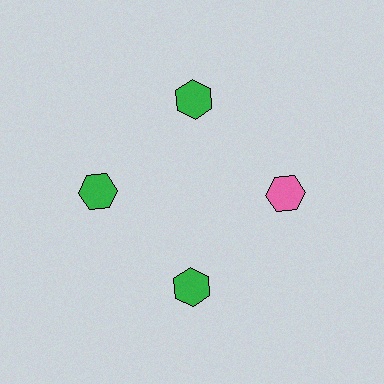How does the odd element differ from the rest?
It has a different color: pink instead of green.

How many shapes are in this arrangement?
There are 4 shapes arranged in a ring pattern.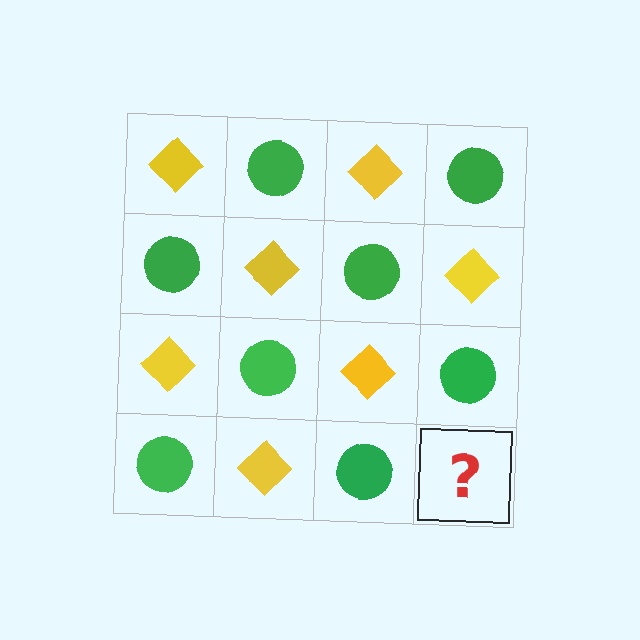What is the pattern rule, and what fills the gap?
The rule is that it alternates yellow diamond and green circle in a checkerboard pattern. The gap should be filled with a yellow diamond.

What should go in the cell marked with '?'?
The missing cell should contain a yellow diamond.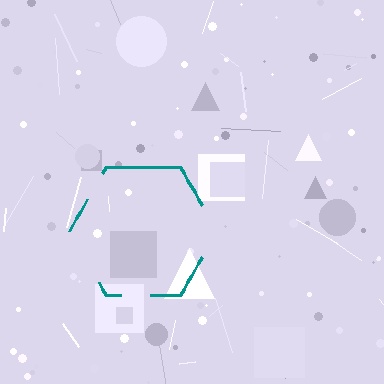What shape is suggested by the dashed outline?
The dashed outline suggests a hexagon.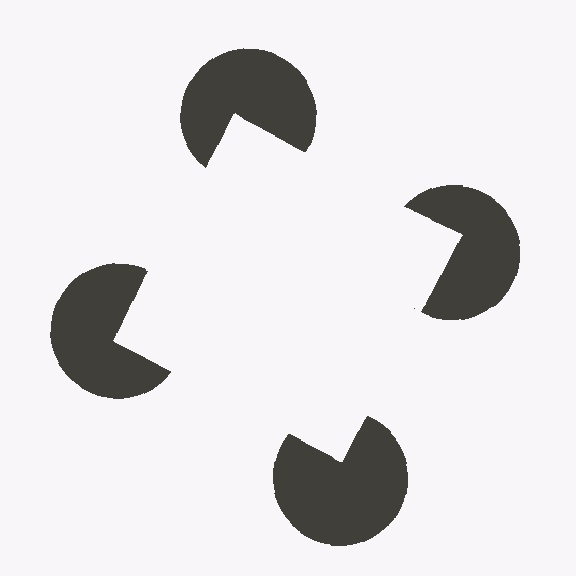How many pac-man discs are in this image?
There are 4 — one at each vertex of the illusory square.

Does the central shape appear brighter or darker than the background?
It typically appears slightly brighter than the background, even though no actual brightness change is drawn.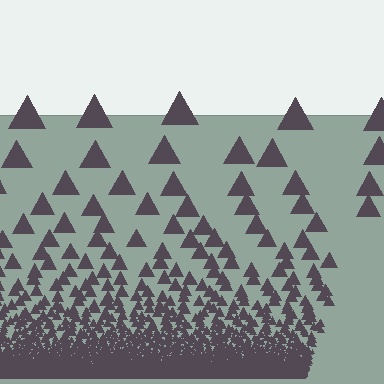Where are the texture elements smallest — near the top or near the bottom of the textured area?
Near the bottom.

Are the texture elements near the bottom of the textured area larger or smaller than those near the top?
Smaller. The gradient is inverted — elements near the bottom are smaller and denser.